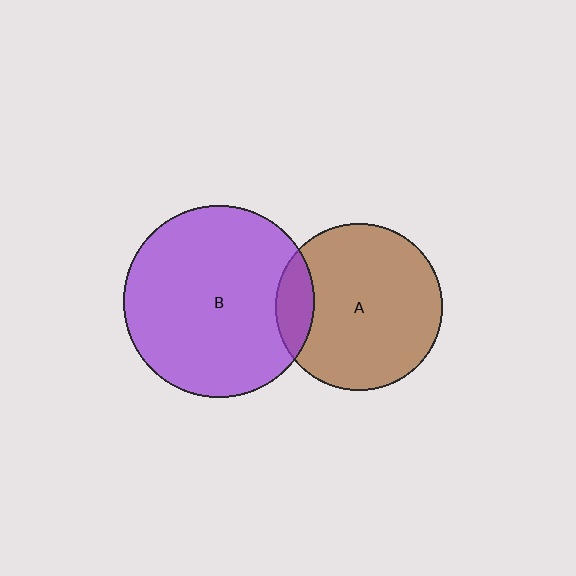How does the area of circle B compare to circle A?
Approximately 1.3 times.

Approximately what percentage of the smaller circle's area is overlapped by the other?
Approximately 15%.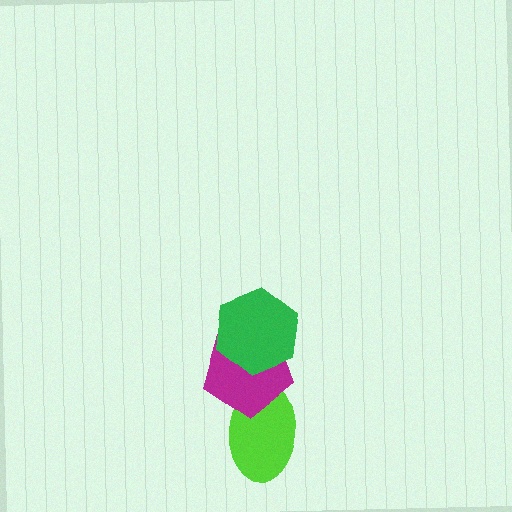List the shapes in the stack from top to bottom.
From top to bottom: the green hexagon, the magenta pentagon, the lime ellipse.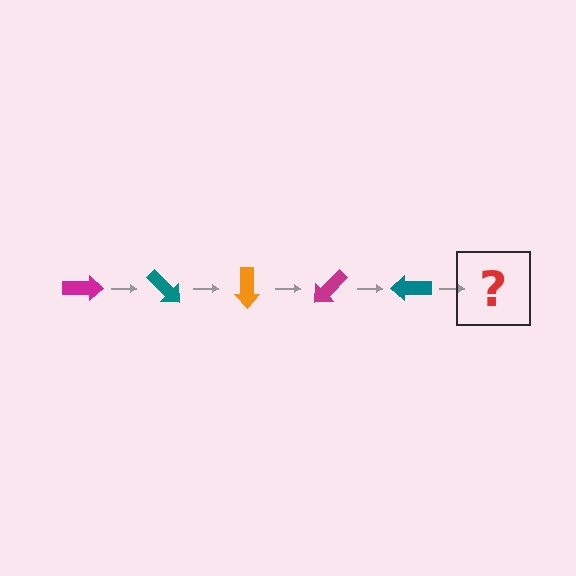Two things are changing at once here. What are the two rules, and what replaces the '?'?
The two rules are that it rotates 45 degrees each step and the color cycles through magenta, teal, and orange. The '?' should be an orange arrow, rotated 225 degrees from the start.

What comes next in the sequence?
The next element should be an orange arrow, rotated 225 degrees from the start.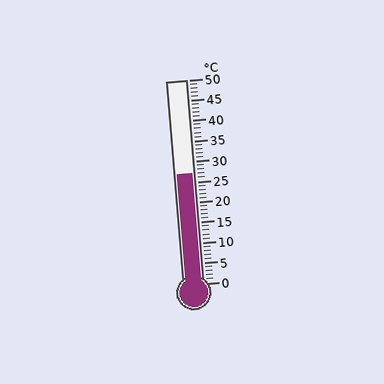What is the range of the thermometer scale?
The thermometer scale ranges from 0°C to 50°C.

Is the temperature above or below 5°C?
The temperature is above 5°C.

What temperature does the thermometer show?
The thermometer shows approximately 27°C.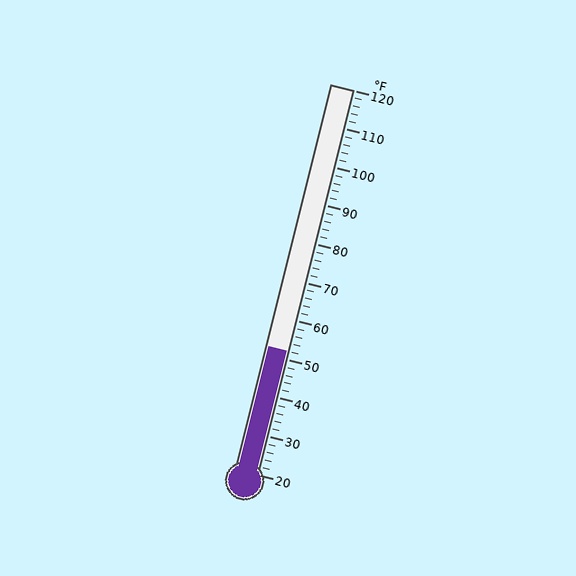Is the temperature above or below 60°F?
The temperature is below 60°F.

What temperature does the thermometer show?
The thermometer shows approximately 52°F.